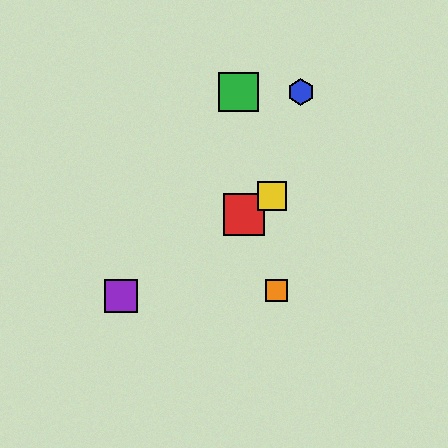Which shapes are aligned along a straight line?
The red square, the yellow square, the purple square are aligned along a straight line.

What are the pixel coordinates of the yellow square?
The yellow square is at (272, 196).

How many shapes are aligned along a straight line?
3 shapes (the red square, the yellow square, the purple square) are aligned along a straight line.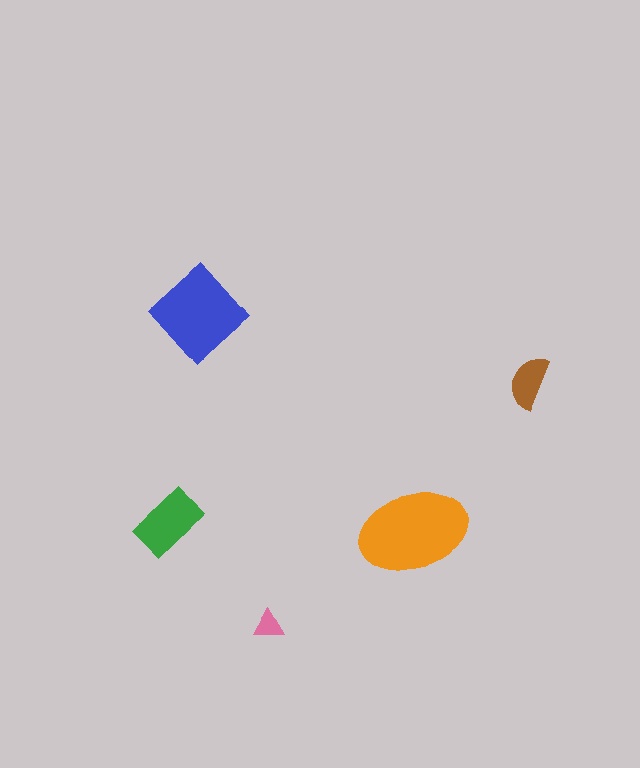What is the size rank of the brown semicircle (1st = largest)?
4th.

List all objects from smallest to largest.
The pink triangle, the brown semicircle, the green rectangle, the blue diamond, the orange ellipse.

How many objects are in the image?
There are 5 objects in the image.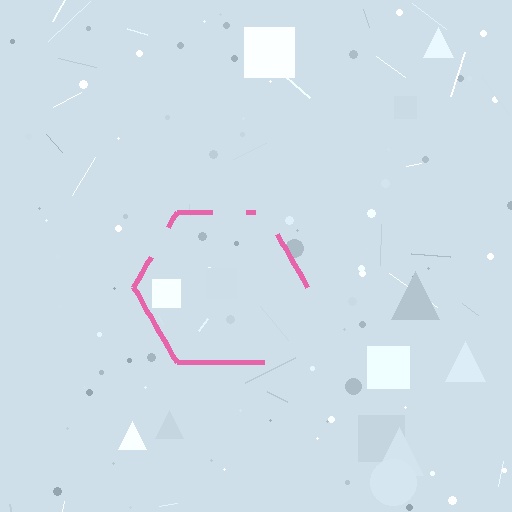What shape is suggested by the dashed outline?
The dashed outline suggests a hexagon.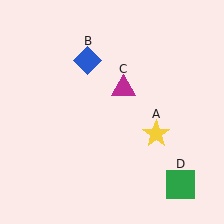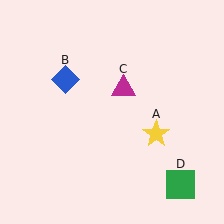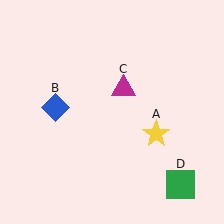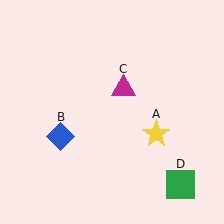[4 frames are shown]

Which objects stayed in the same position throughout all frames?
Yellow star (object A) and magenta triangle (object C) and green square (object D) remained stationary.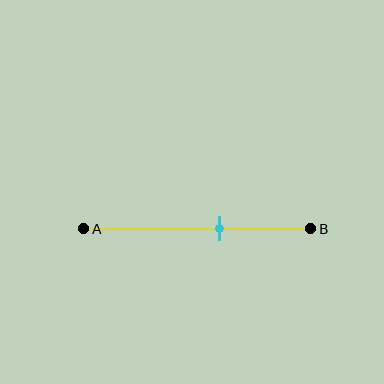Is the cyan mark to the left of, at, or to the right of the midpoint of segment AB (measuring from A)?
The cyan mark is to the right of the midpoint of segment AB.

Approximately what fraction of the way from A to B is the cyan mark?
The cyan mark is approximately 60% of the way from A to B.